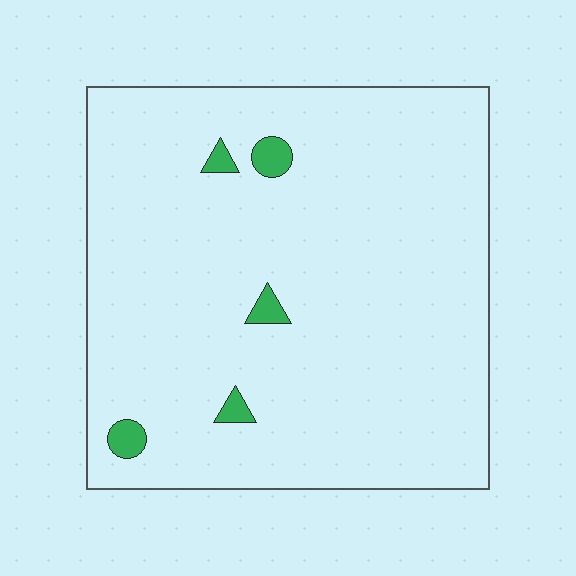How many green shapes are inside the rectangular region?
5.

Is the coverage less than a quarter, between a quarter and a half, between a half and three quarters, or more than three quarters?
Less than a quarter.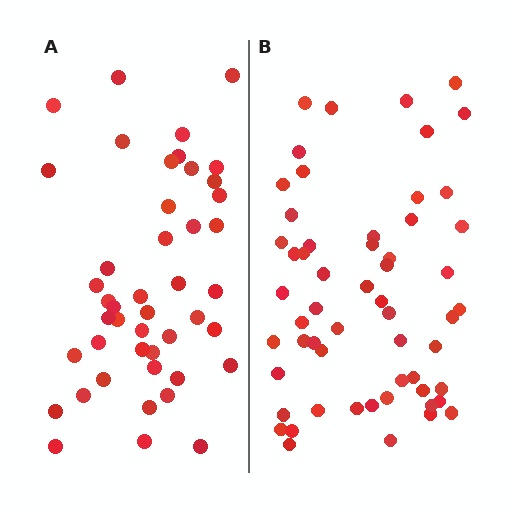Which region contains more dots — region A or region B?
Region B (the right region) has more dots.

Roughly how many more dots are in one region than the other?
Region B has roughly 12 or so more dots than region A.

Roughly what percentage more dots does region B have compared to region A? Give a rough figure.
About 25% more.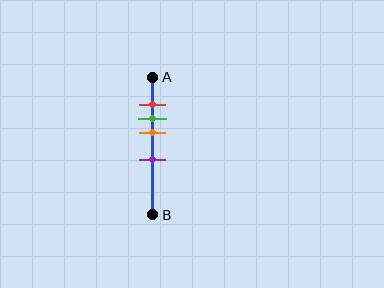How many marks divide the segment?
There are 4 marks dividing the segment.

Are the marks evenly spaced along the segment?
No, the marks are not evenly spaced.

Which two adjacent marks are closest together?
The red and green marks are the closest adjacent pair.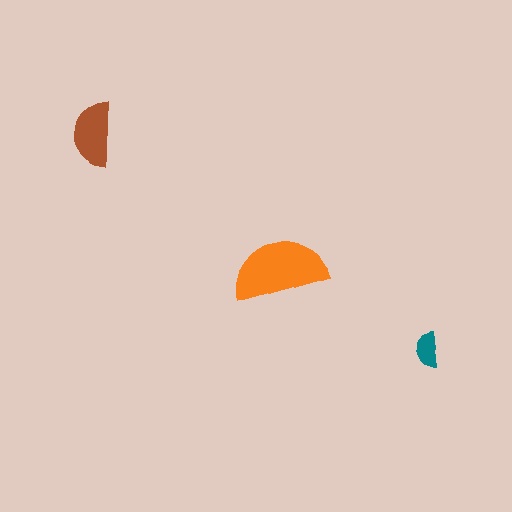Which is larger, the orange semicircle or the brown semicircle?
The orange one.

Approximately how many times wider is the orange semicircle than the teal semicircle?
About 2.5 times wider.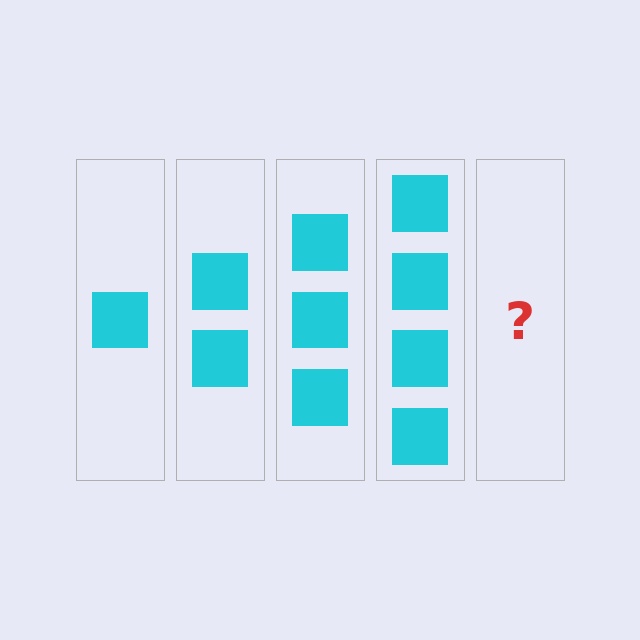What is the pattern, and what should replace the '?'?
The pattern is that each step adds one more square. The '?' should be 5 squares.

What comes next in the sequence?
The next element should be 5 squares.